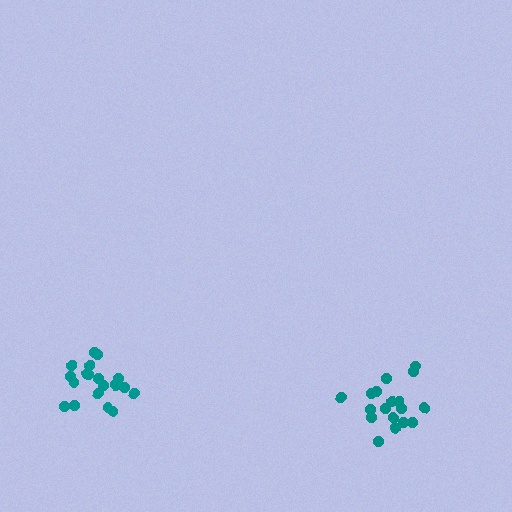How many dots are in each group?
Group 1: 19 dots, Group 2: 18 dots (37 total).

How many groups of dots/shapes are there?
There are 2 groups.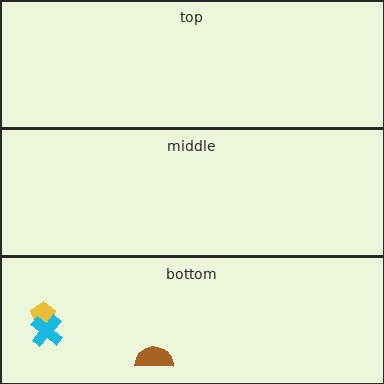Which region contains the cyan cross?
The bottom region.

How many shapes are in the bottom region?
3.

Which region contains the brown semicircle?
The bottom region.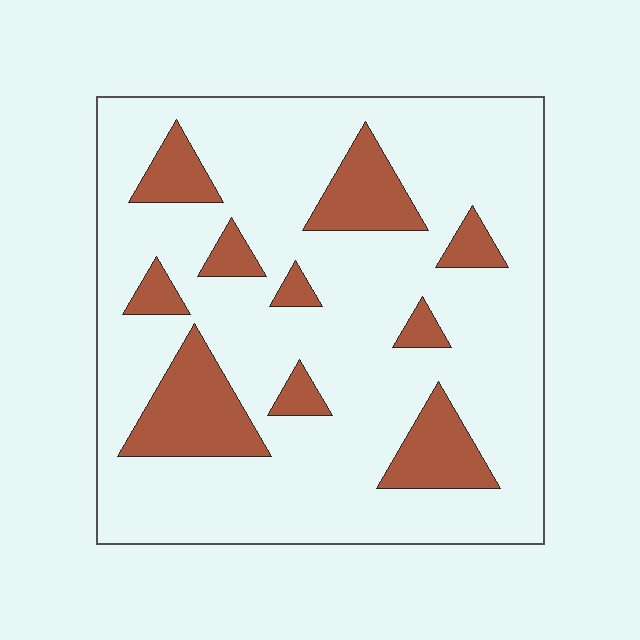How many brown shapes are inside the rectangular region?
10.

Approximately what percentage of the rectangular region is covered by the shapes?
Approximately 20%.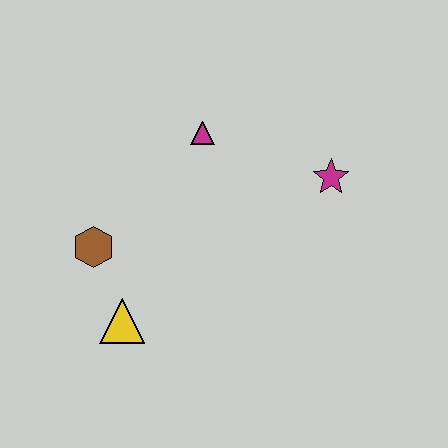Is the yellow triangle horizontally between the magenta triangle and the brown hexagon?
Yes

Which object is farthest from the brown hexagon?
The magenta star is farthest from the brown hexagon.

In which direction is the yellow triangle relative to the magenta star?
The yellow triangle is to the left of the magenta star.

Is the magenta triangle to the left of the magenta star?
Yes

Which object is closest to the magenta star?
The magenta triangle is closest to the magenta star.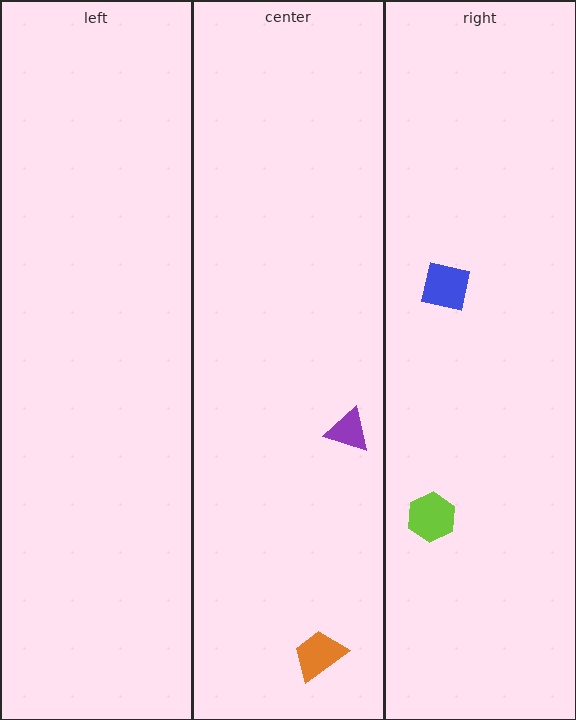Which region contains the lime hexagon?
The right region.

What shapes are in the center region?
The orange trapezoid, the purple triangle.